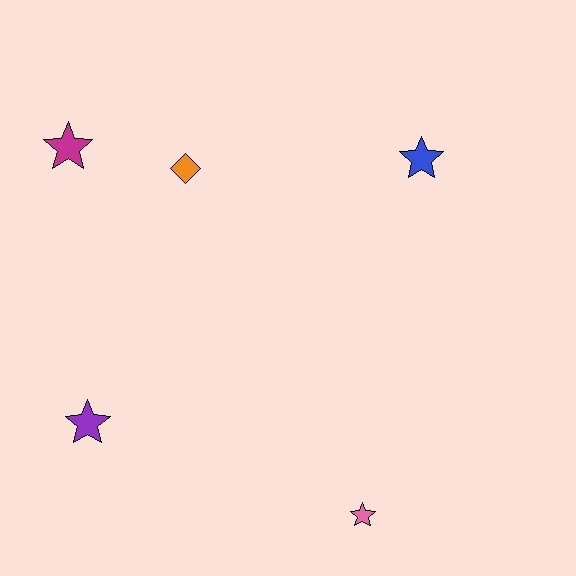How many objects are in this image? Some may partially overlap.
There are 5 objects.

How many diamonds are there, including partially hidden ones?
There is 1 diamond.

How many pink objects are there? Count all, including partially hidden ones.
There is 1 pink object.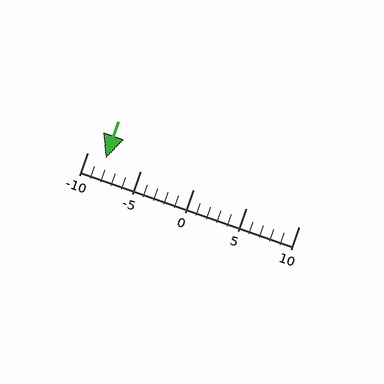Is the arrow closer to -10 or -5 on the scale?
The arrow is closer to -10.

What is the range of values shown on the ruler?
The ruler shows values from -10 to 10.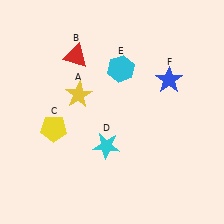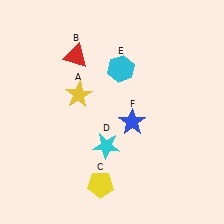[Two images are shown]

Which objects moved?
The objects that moved are: the yellow pentagon (C), the blue star (F).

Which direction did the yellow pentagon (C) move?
The yellow pentagon (C) moved down.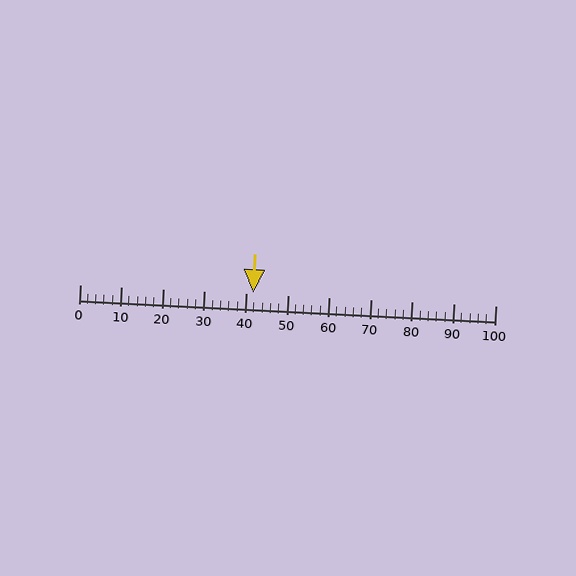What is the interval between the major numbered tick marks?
The major tick marks are spaced 10 units apart.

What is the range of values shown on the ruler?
The ruler shows values from 0 to 100.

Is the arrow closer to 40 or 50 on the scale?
The arrow is closer to 40.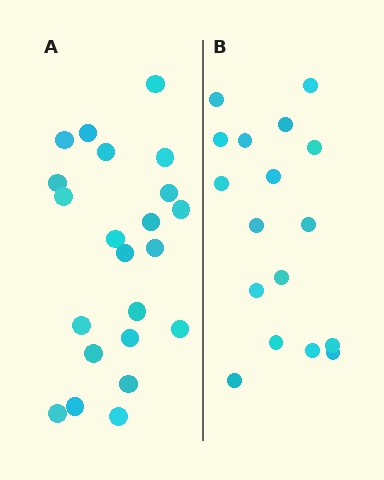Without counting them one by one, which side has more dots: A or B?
Region A (the left region) has more dots.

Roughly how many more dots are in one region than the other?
Region A has about 5 more dots than region B.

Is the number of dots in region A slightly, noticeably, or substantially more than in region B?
Region A has noticeably more, but not dramatically so. The ratio is roughly 1.3 to 1.